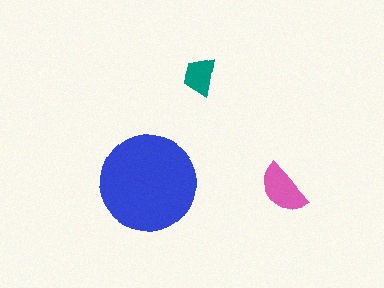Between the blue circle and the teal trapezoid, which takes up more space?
The blue circle.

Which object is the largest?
The blue circle.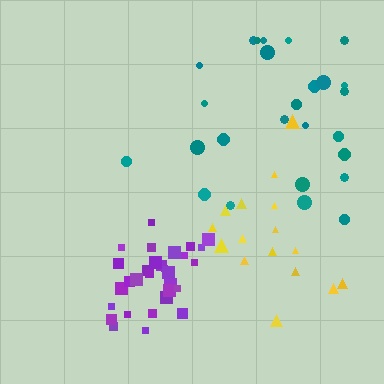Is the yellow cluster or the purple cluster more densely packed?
Purple.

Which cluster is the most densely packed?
Purple.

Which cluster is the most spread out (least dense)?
Teal.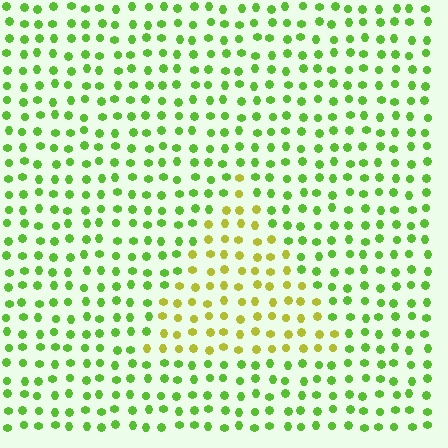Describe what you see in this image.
The image is filled with small lime elements in a uniform arrangement. A triangle-shaped region is visible where the elements are tinted to a slightly different hue, forming a subtle color boundary.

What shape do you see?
I see a triangle.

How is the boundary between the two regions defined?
The boundary is defined purely by a slight shift in hue (about 39 degrees). Spacing, size, and orientation are identical on both sides.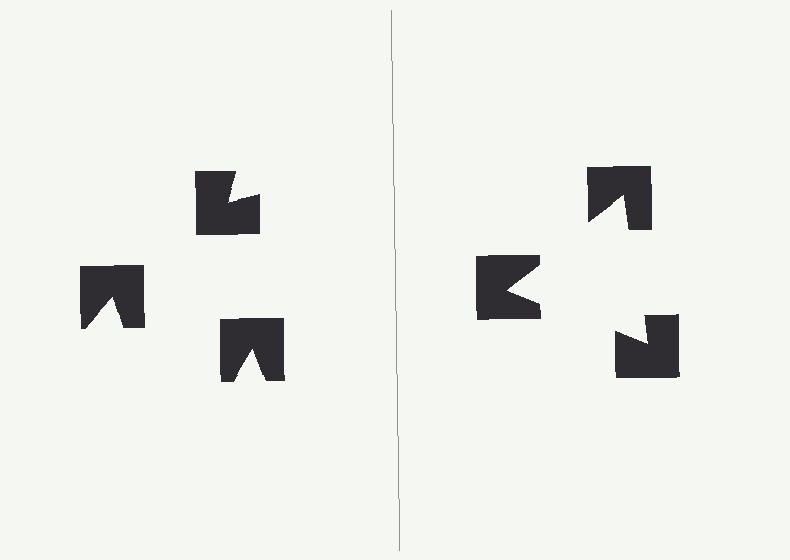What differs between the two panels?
The notched squares are positioned identically on both sides; only the wedge orientations differ. On the right they align to a triangle; on the left they are misaligned.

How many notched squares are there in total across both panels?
6 — 3 on each side.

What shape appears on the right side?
An illusory triangle.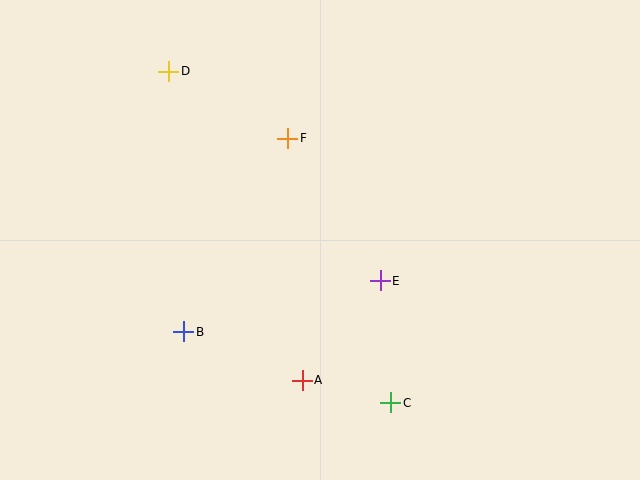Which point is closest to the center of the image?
Point E at (380, 281) is closest to the center.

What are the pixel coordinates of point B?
Point B is at (184, 332).